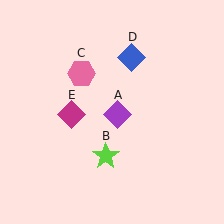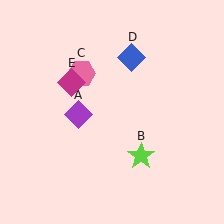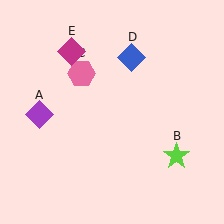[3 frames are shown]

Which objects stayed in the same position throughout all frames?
Pink hexagon (object C) and blue diamond (object D) remained stationary.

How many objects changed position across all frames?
3 objects changed position: purple diamond (object A), lime star (object B), magenta diamond (object E).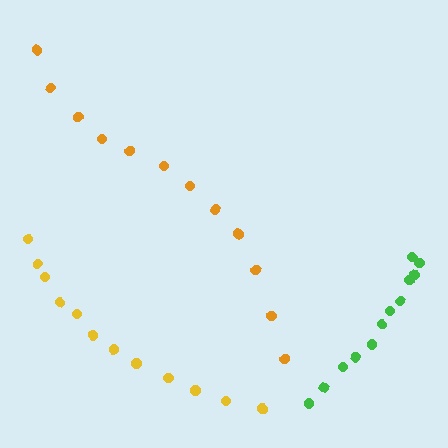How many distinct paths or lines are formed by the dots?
There are 3 distinct paths.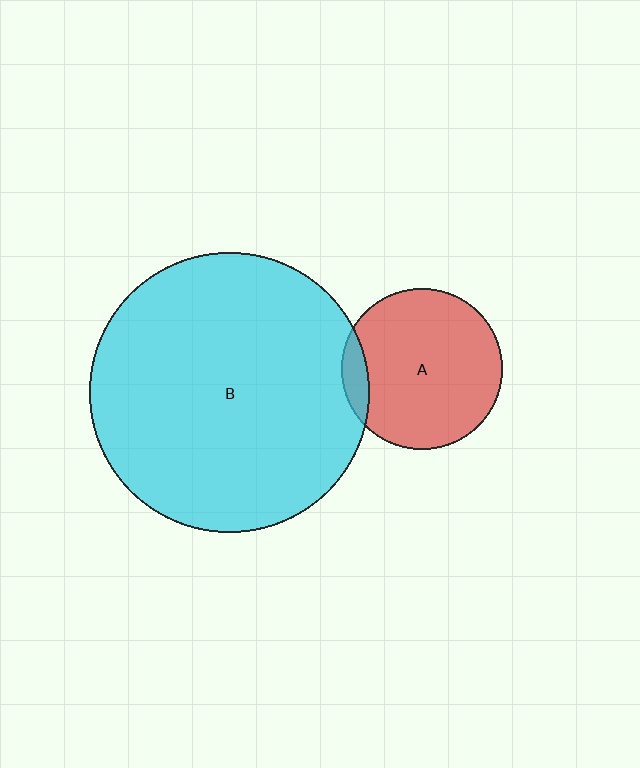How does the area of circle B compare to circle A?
Approximately 3.0 times.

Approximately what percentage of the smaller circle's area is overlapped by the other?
Approximately 10%.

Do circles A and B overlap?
Yes.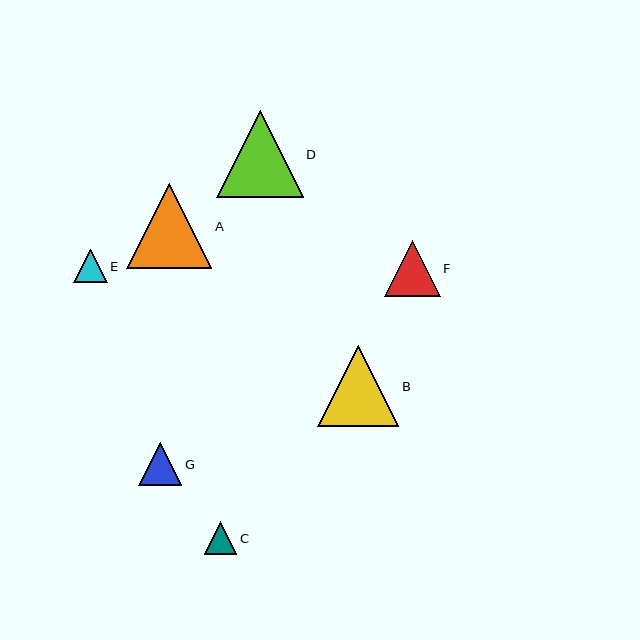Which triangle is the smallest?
Triangle C is the smallest with a size of approximately 33 pixels.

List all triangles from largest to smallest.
From largest to smallest: D, A, B, F, G, E, C.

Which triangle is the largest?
Triangle D is the largest with a size of approximately 87 pixels.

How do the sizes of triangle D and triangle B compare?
Triangle D and triangle B are approximately the same size.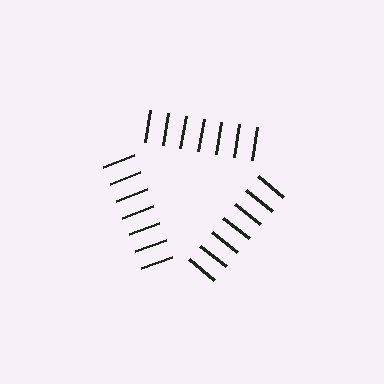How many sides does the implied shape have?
3 sides — the line-ends trace a triangle.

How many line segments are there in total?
21 — 7 along each of the 3 edges.